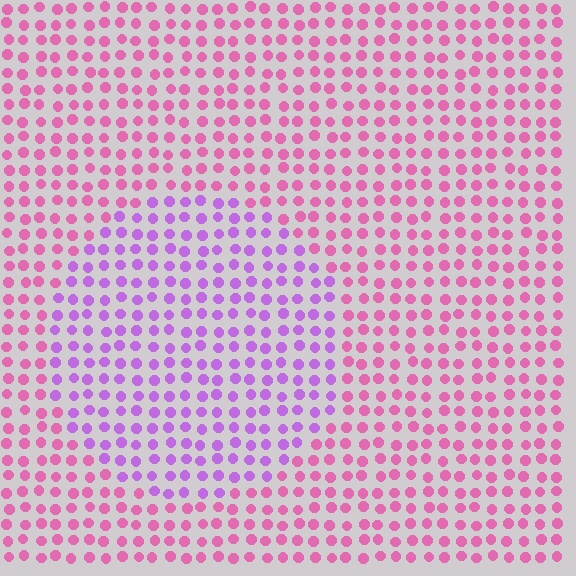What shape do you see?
I see a circle.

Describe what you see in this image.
The image is filled with small pink elements in a uniform arrangement. A circle-shaped region is visible where the elements are tinted to a slightly different hue, forming a subtle color boundary.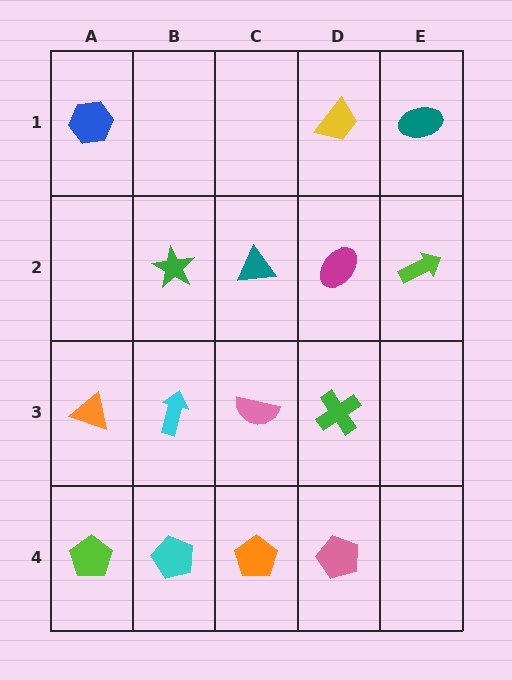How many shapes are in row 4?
4 shapes.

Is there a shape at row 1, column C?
No, that cell is empty.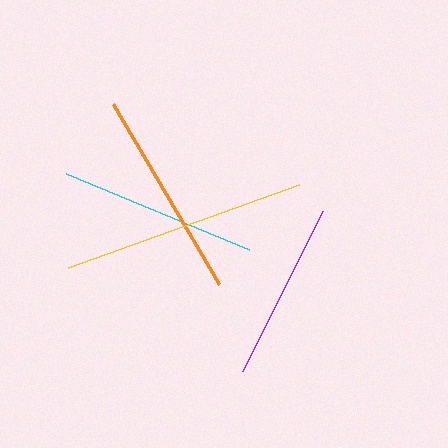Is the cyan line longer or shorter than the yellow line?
The yellow line is longer than the cyan line.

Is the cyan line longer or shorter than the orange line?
The orange line is longer than the cyan line.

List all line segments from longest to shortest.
From longest to shortest: yellow, orange, cyan, purple.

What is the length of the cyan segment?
The cyan segment is approximately 198 pixels long.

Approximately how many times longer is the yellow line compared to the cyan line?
The yellow line is approximately 1.2 times the length of the cyan line.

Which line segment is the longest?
The yellow line is the longest at approximately 246 pixels.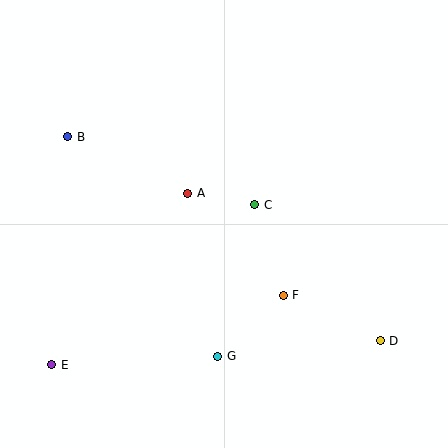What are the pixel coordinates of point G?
Point G is at (218, 356).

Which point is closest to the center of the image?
Point C at (255, 205) is closest to the center.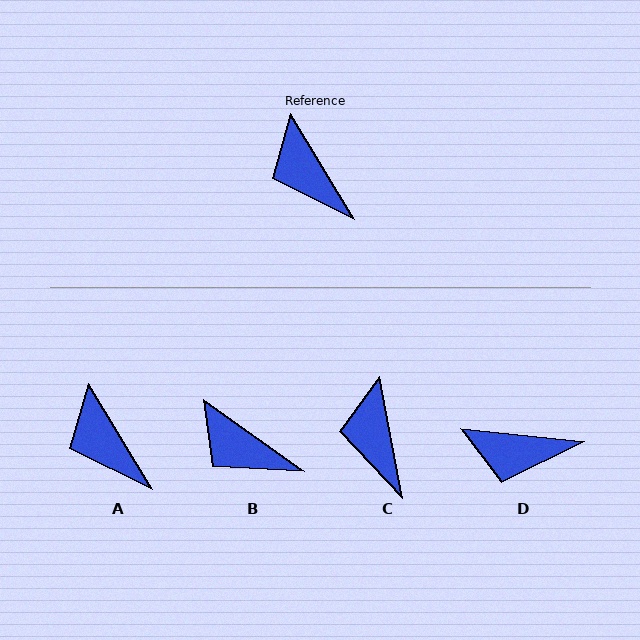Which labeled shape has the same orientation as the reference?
A.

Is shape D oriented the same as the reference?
No, it is off by about 53 degrees.